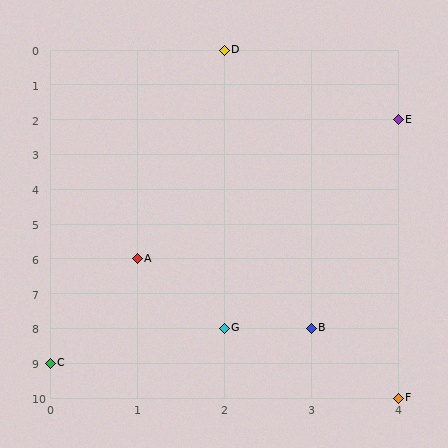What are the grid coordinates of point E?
Point E is at grid coordinates (4, 2).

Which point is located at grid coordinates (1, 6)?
Point A is at (1, 6).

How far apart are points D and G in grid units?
Points D and G are 8 rows apart.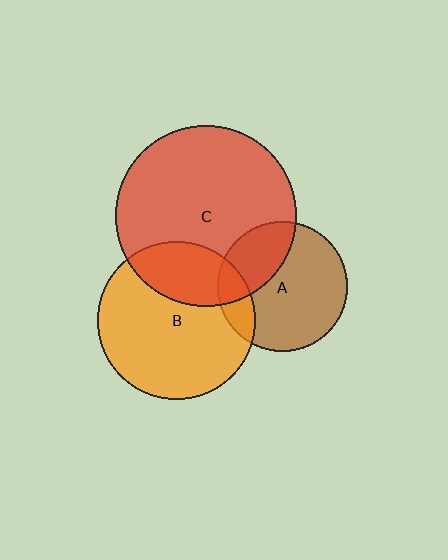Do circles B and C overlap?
Yes.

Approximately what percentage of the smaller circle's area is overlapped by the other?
Approximately 30%.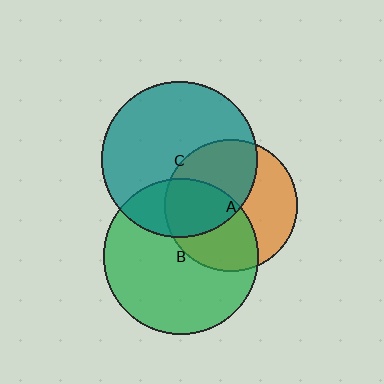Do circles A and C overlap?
Yes.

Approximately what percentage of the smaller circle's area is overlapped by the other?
Approximately 50%.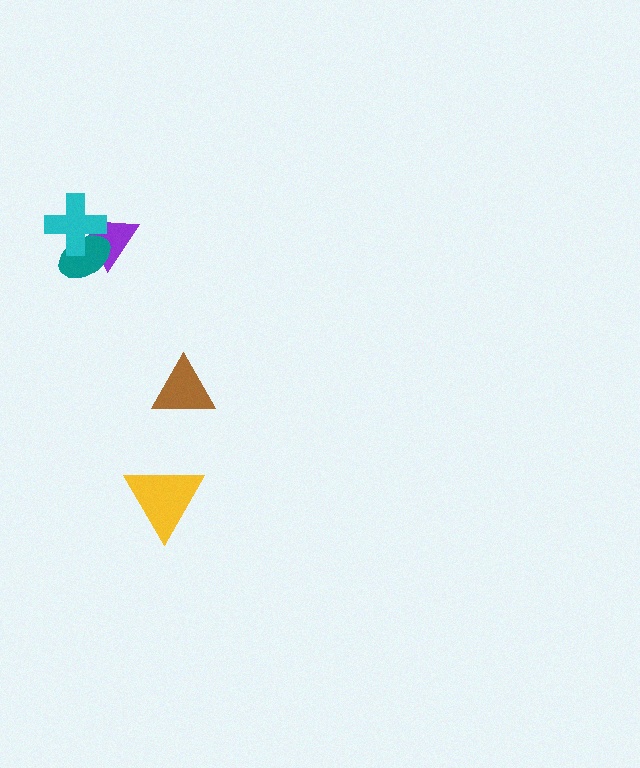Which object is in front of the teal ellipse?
The cyan cross is in front of the teal ellipse.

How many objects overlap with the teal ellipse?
2 objects overlap with the teal ellipse.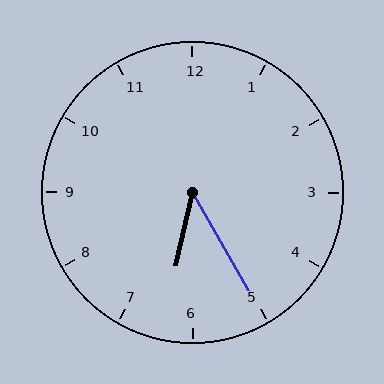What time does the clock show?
6:25.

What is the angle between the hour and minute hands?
Approximately 42 degrees.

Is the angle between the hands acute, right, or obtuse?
It is acute.